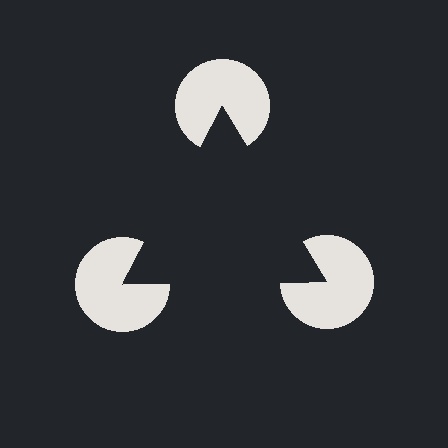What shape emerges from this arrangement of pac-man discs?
An illusory triangle — its edges are inferred from the aligned wedge cuts in the pac-man discs, not physically drawn.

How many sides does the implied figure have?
3 sides.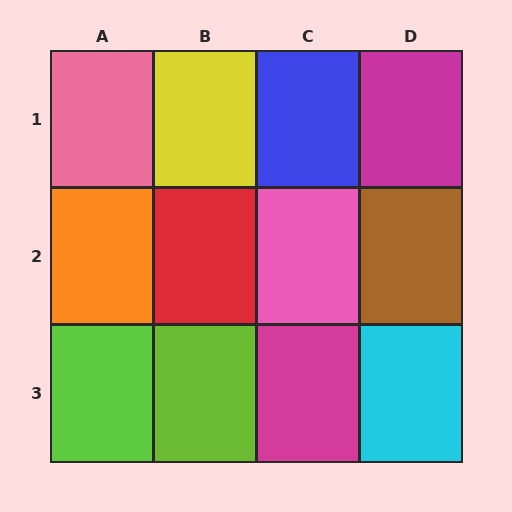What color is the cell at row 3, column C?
Magenta.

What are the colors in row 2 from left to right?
Orange, red, pink, brown.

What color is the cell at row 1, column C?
Blue.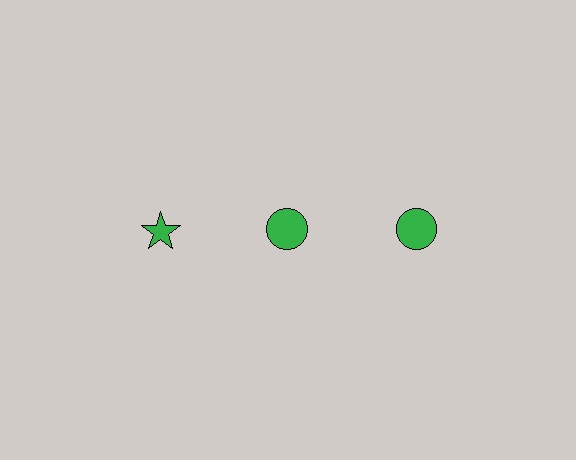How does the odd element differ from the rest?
It has a different shape: star instead of circle.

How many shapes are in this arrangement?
There are 3 shapes arranged in a grid pattern.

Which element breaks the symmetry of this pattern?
The green star in the top row, leftmost column breaks the symmetry. All other shapes are green circles.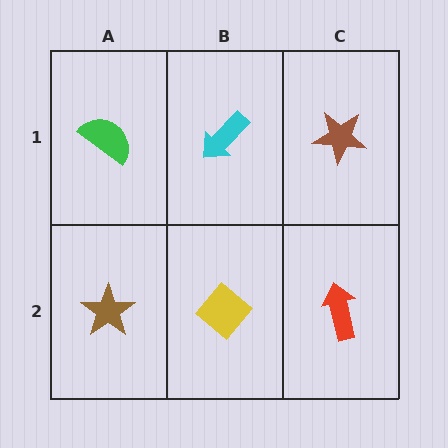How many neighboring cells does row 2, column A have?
2.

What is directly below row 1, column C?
A red arrow.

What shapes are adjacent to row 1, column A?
A brown star (row 2, column A), a cyan arrow (row 1, column B).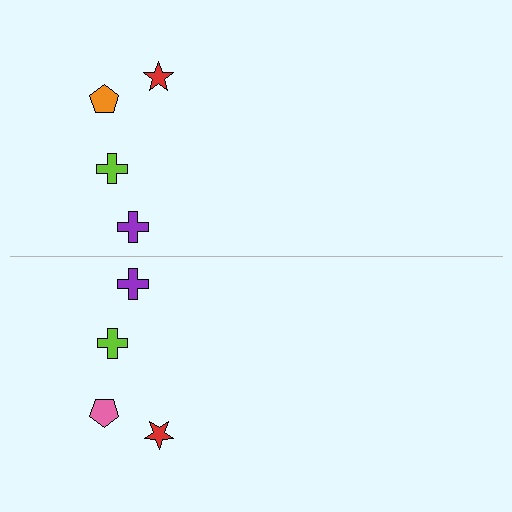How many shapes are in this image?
There are 8 shapes in this image.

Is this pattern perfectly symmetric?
No, the pattern is not perfectly symmetric. The pink pentagon on the bottom side breaks the symmetry — its mirror counterpart is orange.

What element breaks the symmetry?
The pink pentagon on the bottom side breaks the symmetry — its mirror counterpart is orange.